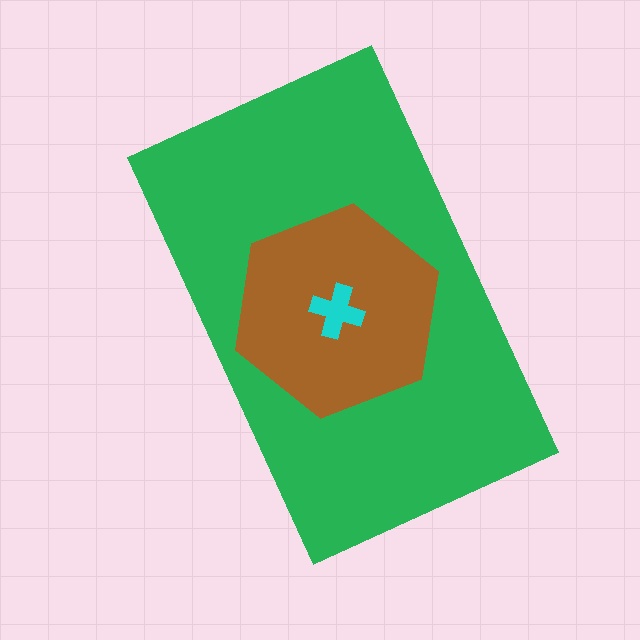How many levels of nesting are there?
3.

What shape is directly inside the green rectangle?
The brown hexagon.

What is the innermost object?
The cyan cross.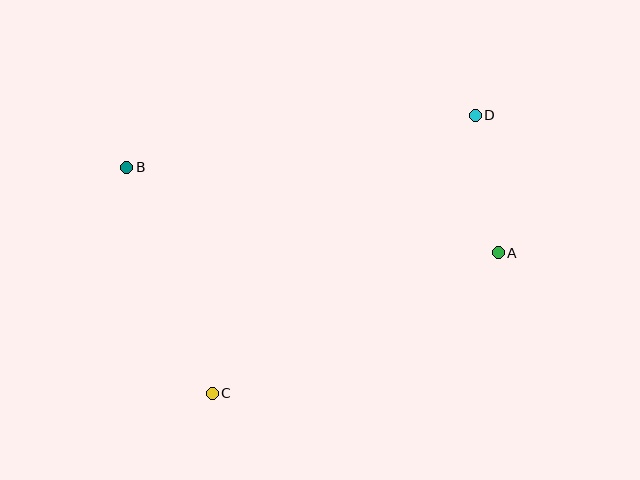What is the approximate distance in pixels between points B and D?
The distance between B and D is approximately 352 pixels.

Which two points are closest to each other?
Points A and D are closest to each other.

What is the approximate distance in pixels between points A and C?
The distance between A and C is approximately 318 pixels.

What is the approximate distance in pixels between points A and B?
The distance between A and B is approximately 381 pixels.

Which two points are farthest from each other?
Points C and D are farthest from each other.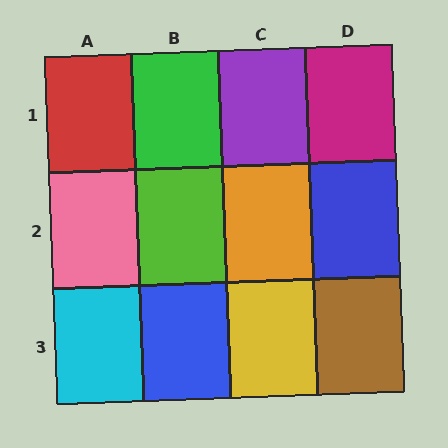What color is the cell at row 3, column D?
Brown.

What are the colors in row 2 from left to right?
Pink, lime, orange, blue.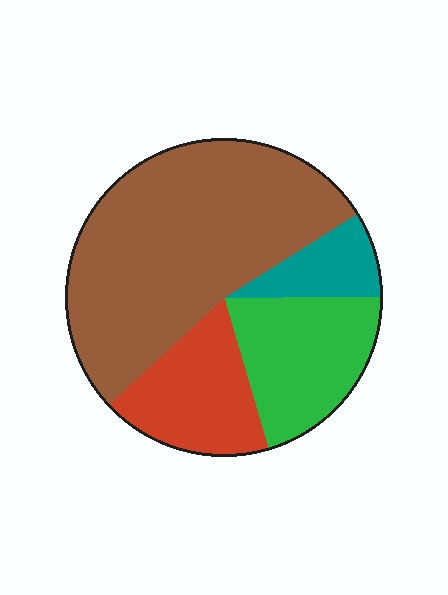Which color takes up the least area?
Teal, at roughly 10%.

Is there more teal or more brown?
Brown.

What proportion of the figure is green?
Green covers 20% of the figure.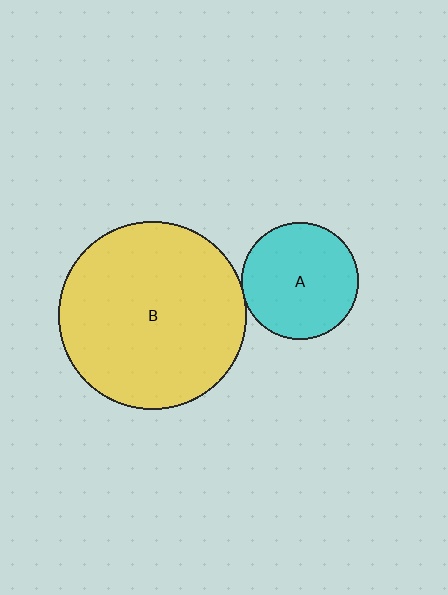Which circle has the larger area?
Circle B (yellow).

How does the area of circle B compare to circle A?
Approximately 2.6 times.